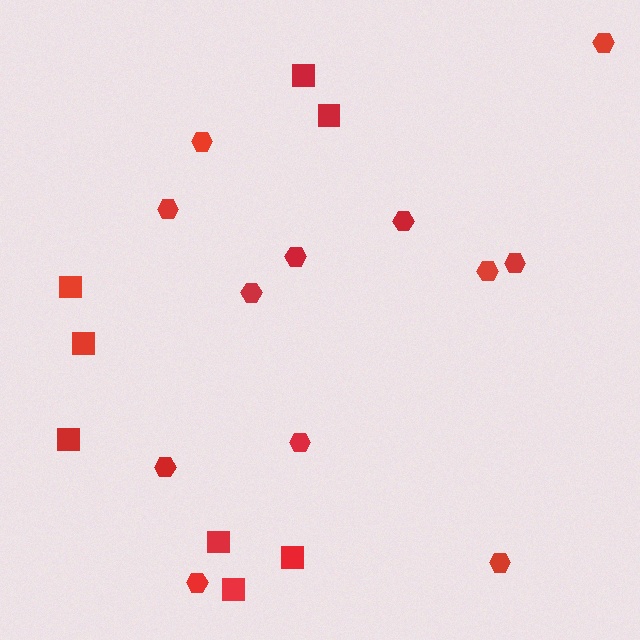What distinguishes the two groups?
There are 2 groups: one group of squares (8) and one group of hexagons (12).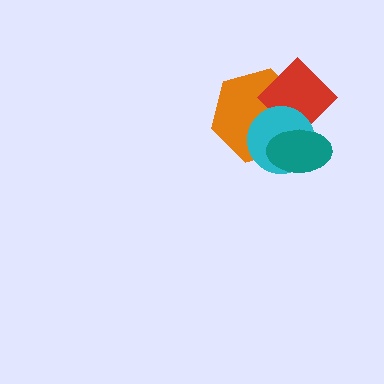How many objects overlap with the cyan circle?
3 objects overlap with the cyan circle.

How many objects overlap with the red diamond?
3 objects overlap with the red diamond.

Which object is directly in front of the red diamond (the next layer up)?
The cyan circle is directly in front of the red diamond.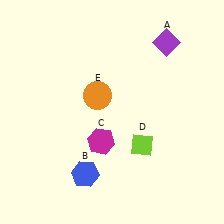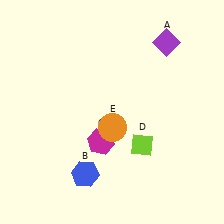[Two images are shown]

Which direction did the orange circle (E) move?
The orange circle (E) moved down.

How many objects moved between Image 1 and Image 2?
1 object moved between the two images.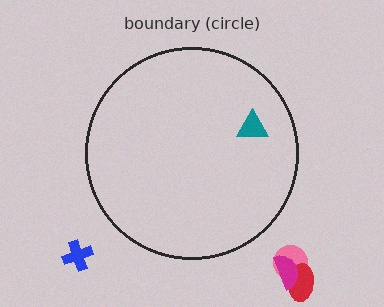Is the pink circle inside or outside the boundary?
Outside.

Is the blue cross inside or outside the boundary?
Outside.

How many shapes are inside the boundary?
1 inside, 4 outside.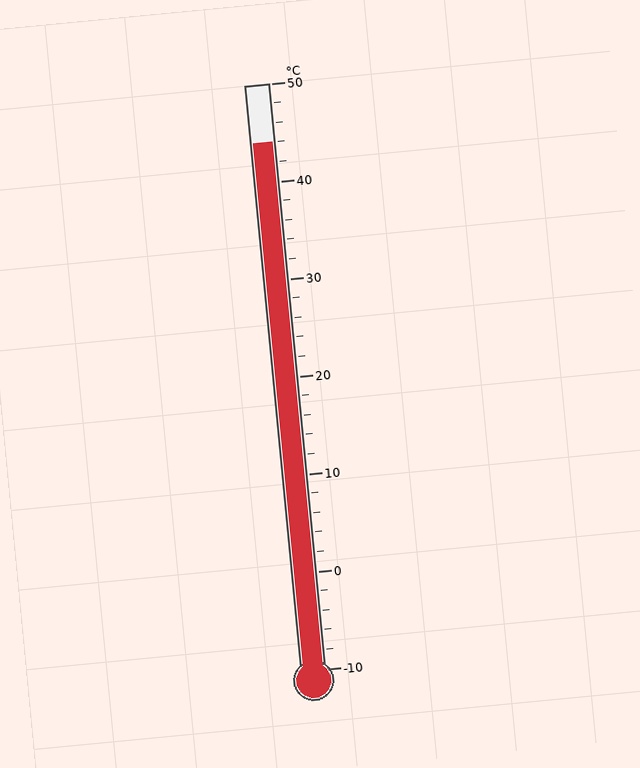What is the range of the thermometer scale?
The thermometer scale ranges from -10°C to 50°C.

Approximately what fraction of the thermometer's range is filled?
The thermometer is filled to approximately 90% of its range.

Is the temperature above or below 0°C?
The temperature is above 0°C.